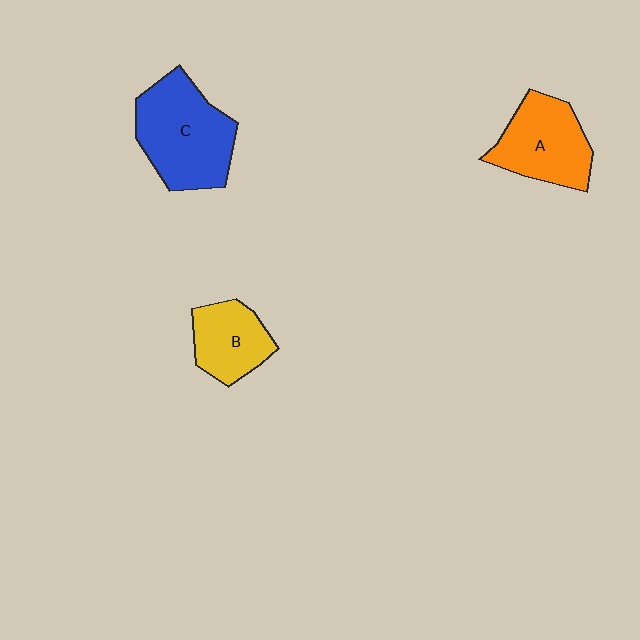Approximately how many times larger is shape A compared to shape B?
Approximately 1.3 times.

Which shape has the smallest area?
Shape B (yellow).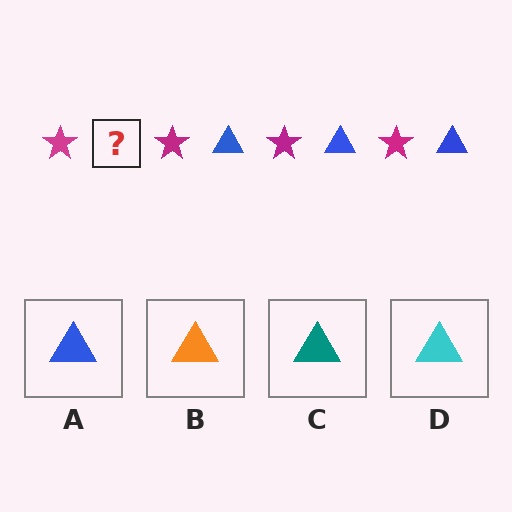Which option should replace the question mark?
Option A.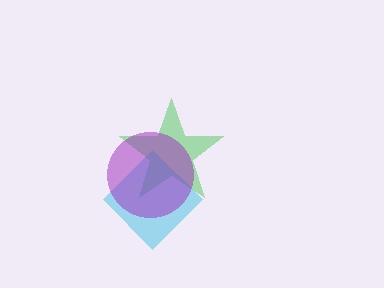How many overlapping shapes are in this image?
There are 3 overlapping shapes in the image.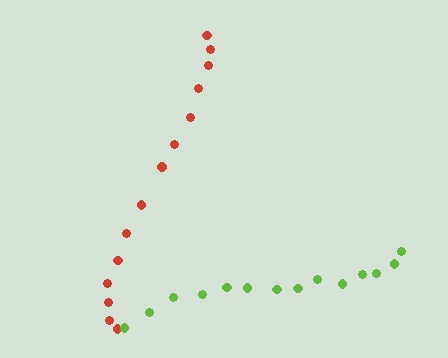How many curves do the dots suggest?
There are 2 distinct paths.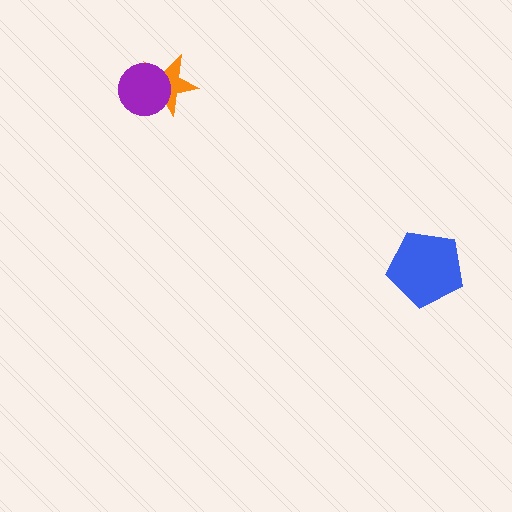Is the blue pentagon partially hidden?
No, no other shape covers it.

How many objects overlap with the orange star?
1 object overlaps with the orange star.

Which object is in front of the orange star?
The purple circle is in front of the orange star.